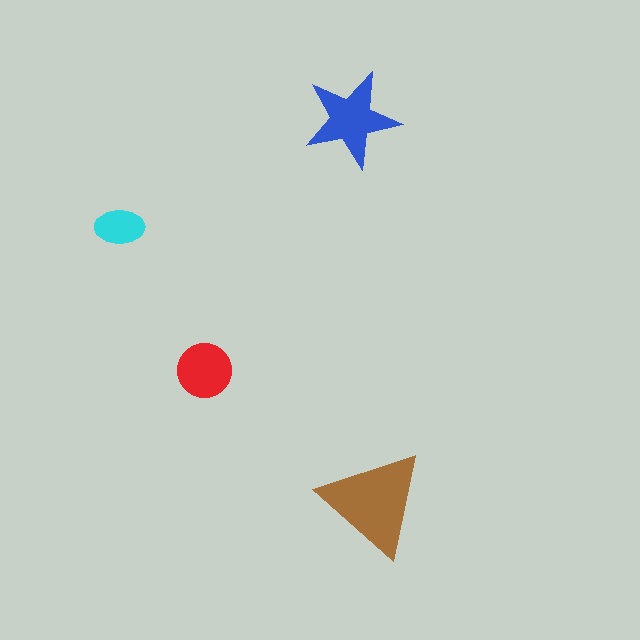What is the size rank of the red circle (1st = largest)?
3rd.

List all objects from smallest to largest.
The cyan ellipse, the red circle, the blue star, the brown triangle.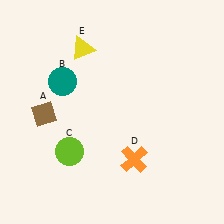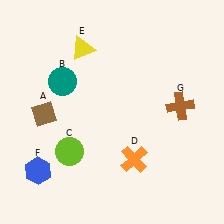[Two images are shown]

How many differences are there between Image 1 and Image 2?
There are 2 differences between the two images.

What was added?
A blue hexagon (F), a brown cross (G) were added in Image 2.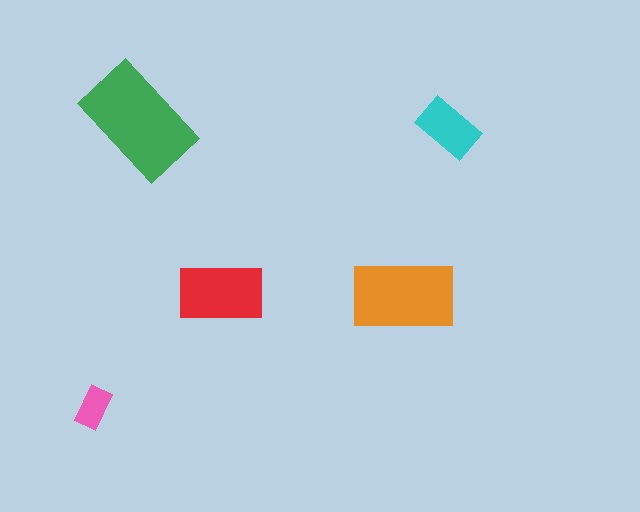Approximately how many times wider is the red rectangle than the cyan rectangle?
About 1.5 times wider.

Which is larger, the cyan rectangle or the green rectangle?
The green one.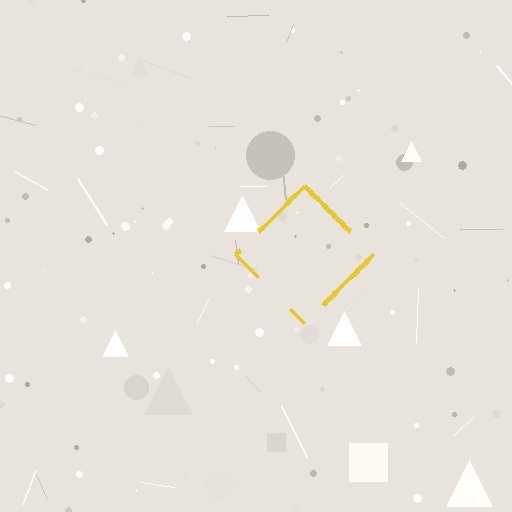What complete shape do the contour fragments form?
The contour fragments form a diamond.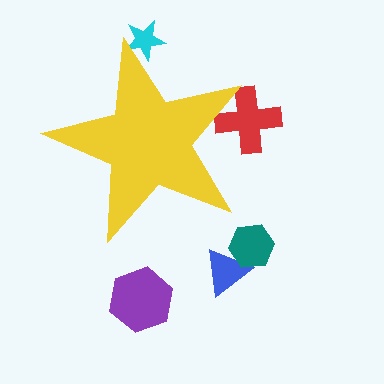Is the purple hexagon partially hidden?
No, the purple hexagon is fully visible.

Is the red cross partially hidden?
Yes, the red cross is partially hidden behind the yellow star.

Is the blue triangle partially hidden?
No, the blue triangle is fully visible.